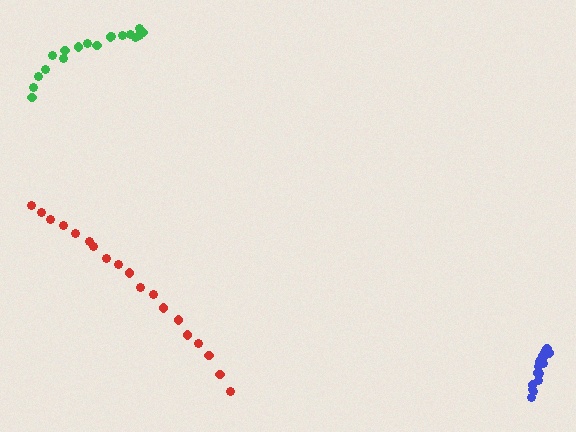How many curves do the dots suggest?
There are 3 distinct paths.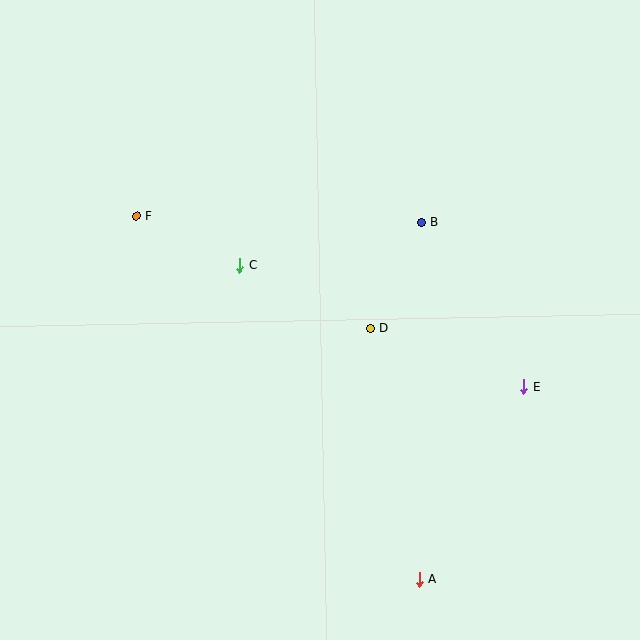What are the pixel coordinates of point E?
Point E is at (524, 387).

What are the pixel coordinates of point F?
Point F is at (136, 216).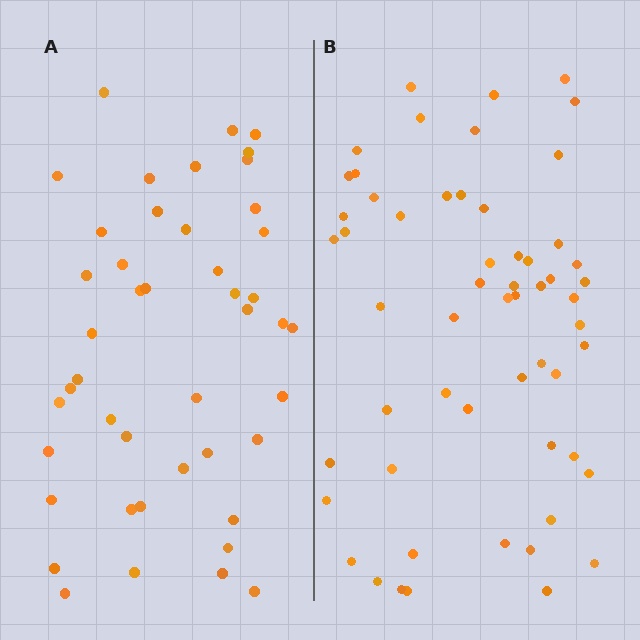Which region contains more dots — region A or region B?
Region B (the right region) has more dots.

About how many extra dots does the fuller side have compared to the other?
Region B has roughly 12 or so more dots than region A.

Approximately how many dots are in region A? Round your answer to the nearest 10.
About 40 dots. (The exact count is 45, which rounds to 40.)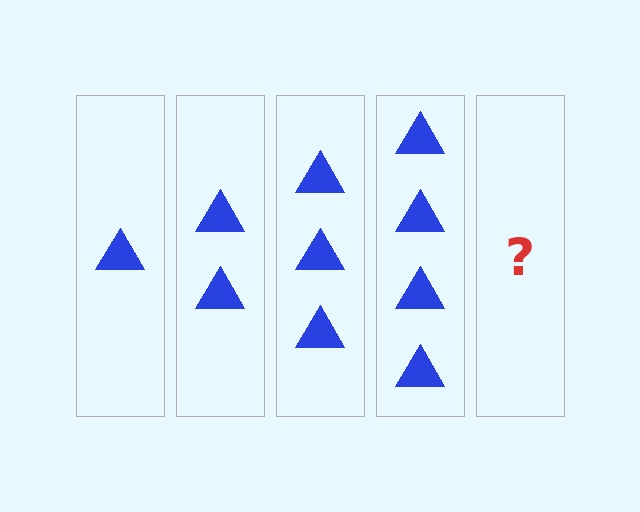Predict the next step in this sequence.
The next step is 5 triangles.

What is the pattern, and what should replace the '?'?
The pattern is that each step adds one more triangle. The '?' should be 5 triangles.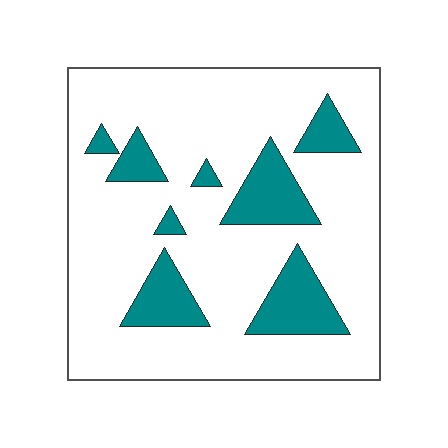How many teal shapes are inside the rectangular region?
8.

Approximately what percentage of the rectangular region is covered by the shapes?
Approximately 20%.